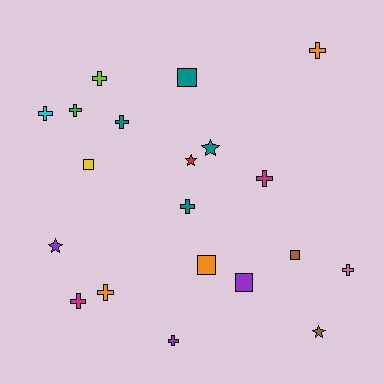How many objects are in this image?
There are 20 objects.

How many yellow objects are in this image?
There is 1 yellow object.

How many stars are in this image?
There are 4 stars.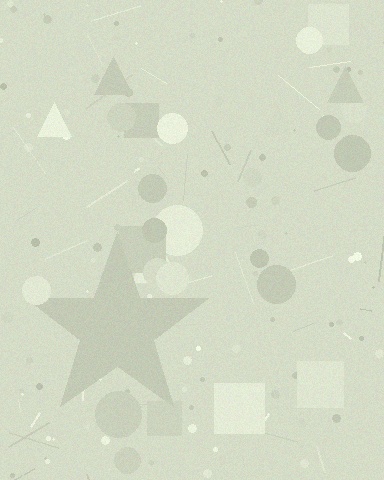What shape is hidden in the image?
A star is hidden in the image.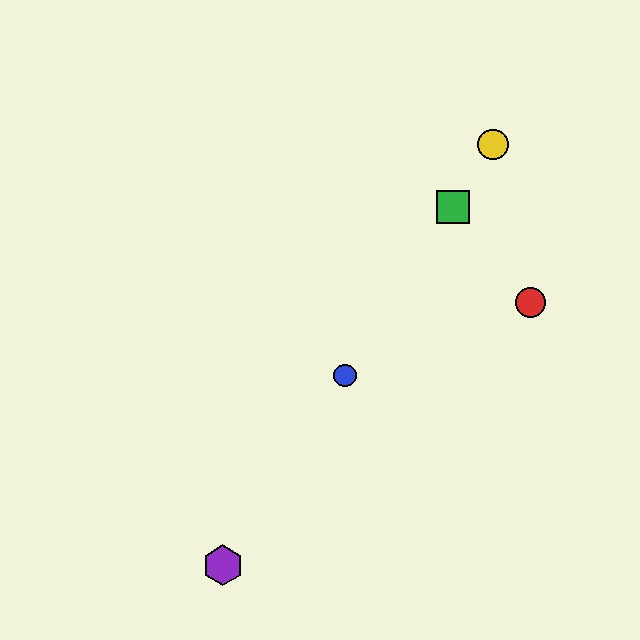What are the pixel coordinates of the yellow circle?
The yellow circle is at (493, 145).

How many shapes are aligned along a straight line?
4 shapes (the blue circle, the green square, the yellow circle, the purple hexagon) are aligned along a straight line.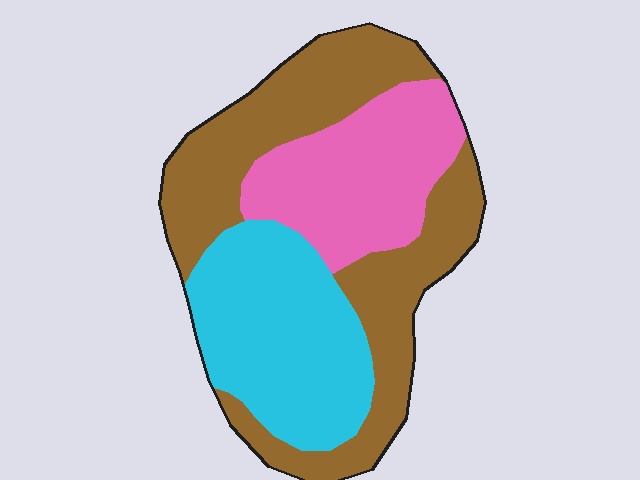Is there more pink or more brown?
Brown.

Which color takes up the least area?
Pink, at roughly 25%.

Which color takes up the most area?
Brown, at roughly 45%.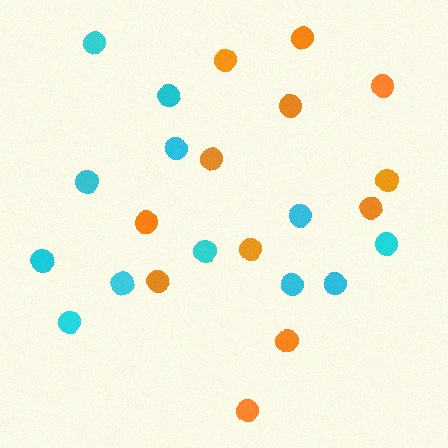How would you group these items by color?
There are 2 groups: one group of orange circles (12) and one group of cyan circles (12).